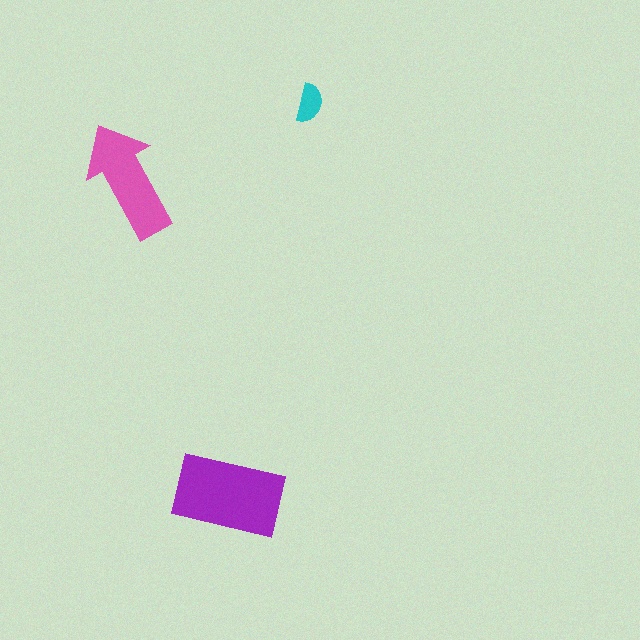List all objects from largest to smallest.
The purple rectangle, the pink arrow, the cyan semicircle.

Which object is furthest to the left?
The pink arrow is leftmost.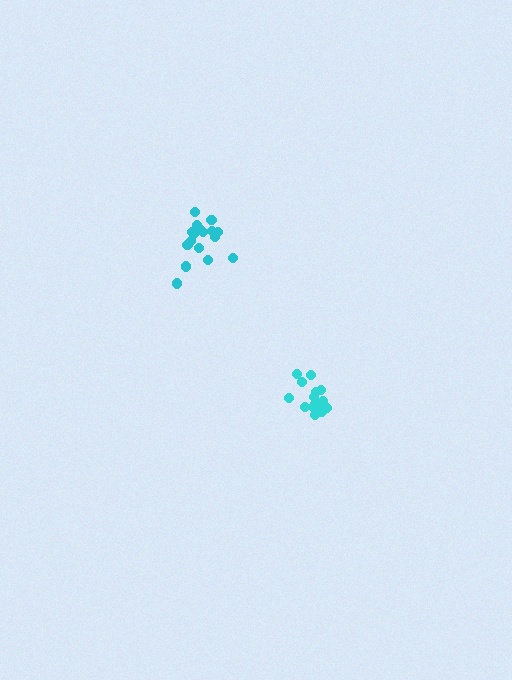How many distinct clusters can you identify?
There are 2 distinct clusters.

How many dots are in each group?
Group 1: 17 dots, Group 2: 15 dots (32 total).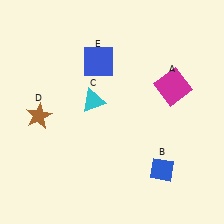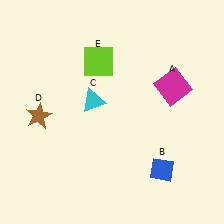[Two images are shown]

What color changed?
The square (E) changed from blue in Image 1 to lime in Image 2.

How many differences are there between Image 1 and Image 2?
There is 1 difference between the two images.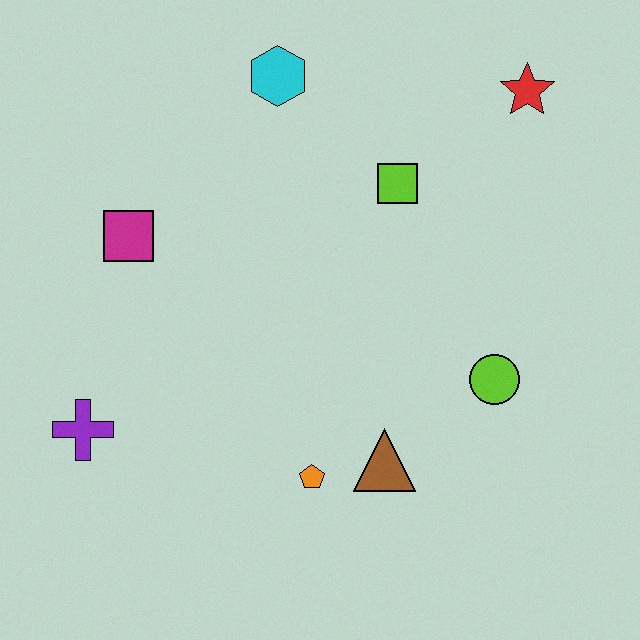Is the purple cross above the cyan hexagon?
No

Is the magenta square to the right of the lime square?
No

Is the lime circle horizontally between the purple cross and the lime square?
No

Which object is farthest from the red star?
The purple cross is farthest from the red star.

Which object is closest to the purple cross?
The magenta square is closest to the purple cross.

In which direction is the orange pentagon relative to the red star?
The orange pentagon is below the red star.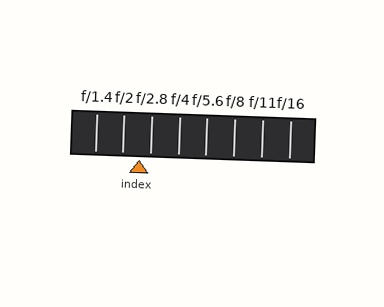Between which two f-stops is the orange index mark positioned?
The index mark is between f/2 and f/2.8.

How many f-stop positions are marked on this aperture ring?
There are 8 f-stop positions marked.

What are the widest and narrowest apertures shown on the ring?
The widest aperture shown is f/1.4 and the narrowest is f/16.